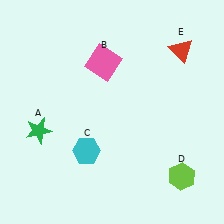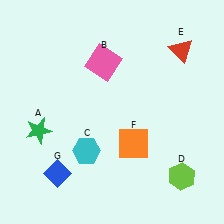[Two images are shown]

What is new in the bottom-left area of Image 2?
A blue diamond (G) was added in the bottom-left area of Image 2.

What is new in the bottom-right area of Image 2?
An orange square (F) was added in the bottom-right area of Image 2.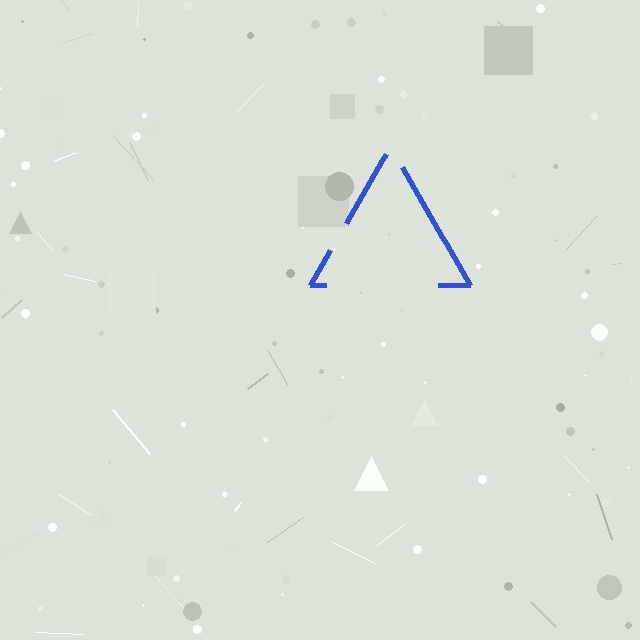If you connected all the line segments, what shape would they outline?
They would outline a triangle.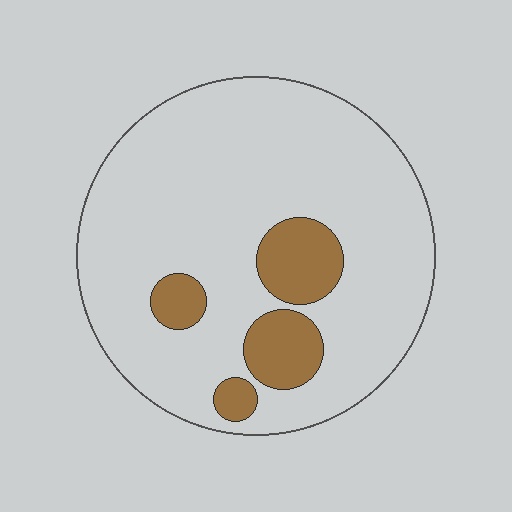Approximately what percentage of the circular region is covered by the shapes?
Approximately 15%.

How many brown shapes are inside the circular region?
4.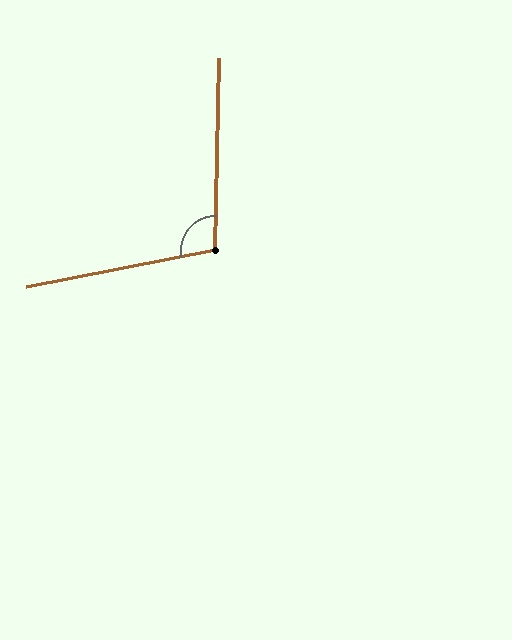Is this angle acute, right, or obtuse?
It is obtuse.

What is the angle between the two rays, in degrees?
Approximately 102 degrees.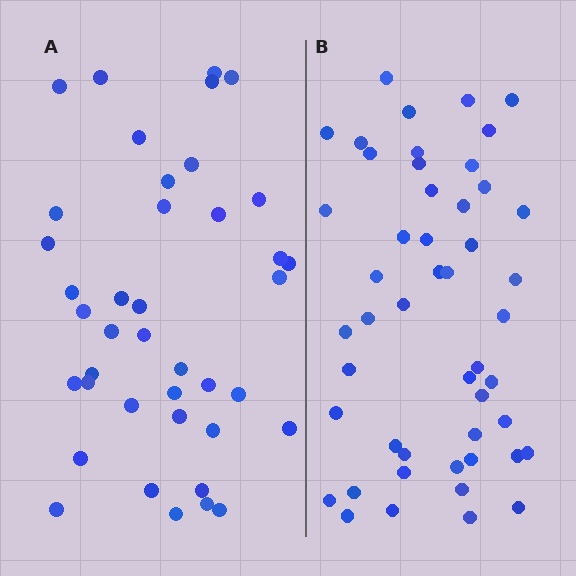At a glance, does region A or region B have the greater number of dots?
Region B (the right region) has more dots.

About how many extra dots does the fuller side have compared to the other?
Region B has roughly 8 or so more dots than region A.